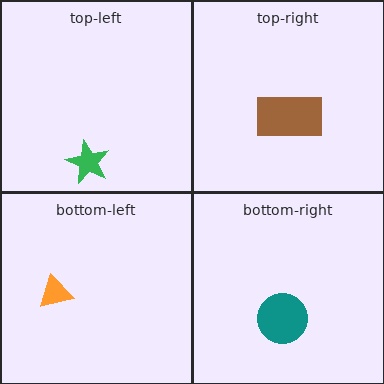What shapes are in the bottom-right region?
The teal circle.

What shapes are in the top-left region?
The green star.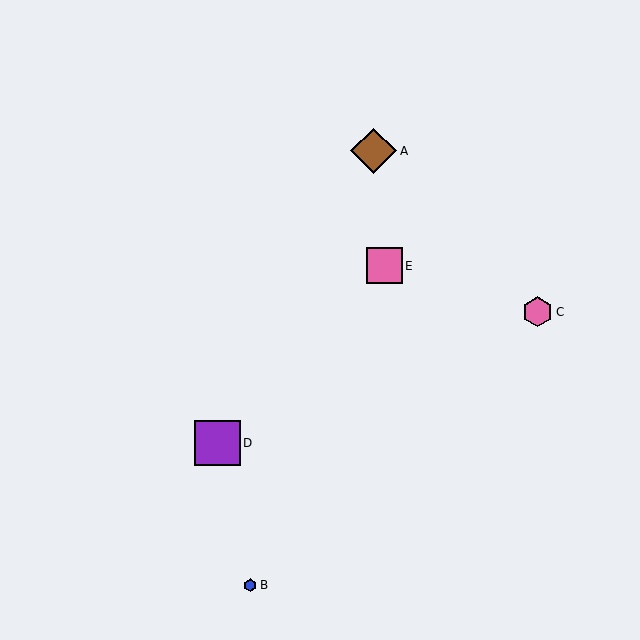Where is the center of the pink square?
The center of the pink square is at (384, 266).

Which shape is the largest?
The brown diamond (labeled A) is the largest.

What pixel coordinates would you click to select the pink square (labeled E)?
Click at (384, 266) to select the pink square E.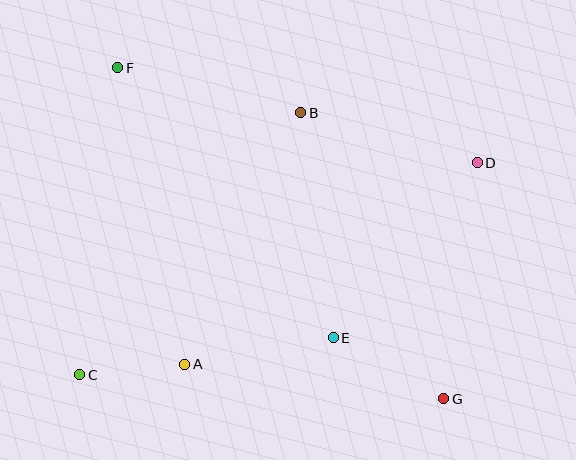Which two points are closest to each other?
Points A and C are closest to each other.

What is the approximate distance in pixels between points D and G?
The distance between D and G is approximately 238 pixels.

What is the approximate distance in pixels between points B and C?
The distance between B and C is approximately 343 pixels.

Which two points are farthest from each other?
Points F and G are farthest from each other.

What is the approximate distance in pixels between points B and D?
The distance between B and D is approximately 184 pixels.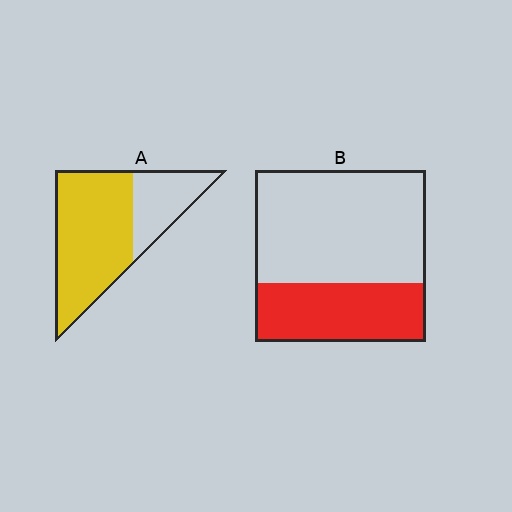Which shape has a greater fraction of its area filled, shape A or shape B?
Shape A.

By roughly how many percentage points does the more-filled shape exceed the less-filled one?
By roughly 35 percentage points (A over B).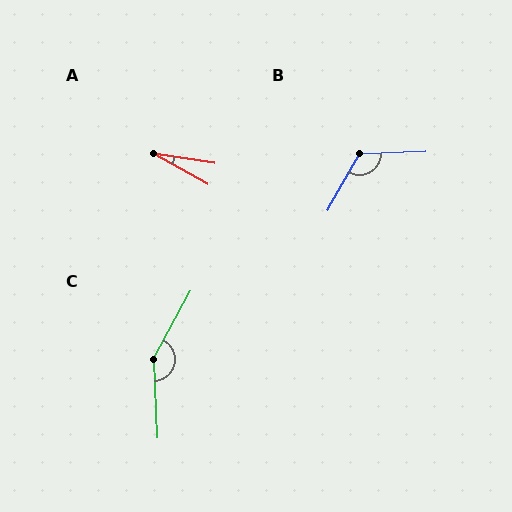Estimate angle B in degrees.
Approximately 122 degrees.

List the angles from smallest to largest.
A (21°), B (122°), C (149°).